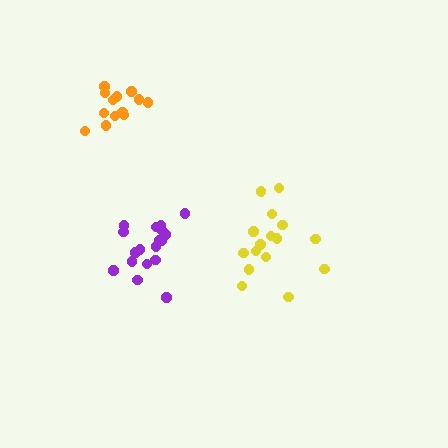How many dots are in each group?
Group 1: 16 dots, Group 2: 18 dots, Group 3: 13 dots (47 total).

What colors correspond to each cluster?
The clusters are colored: yellow, purple, orange.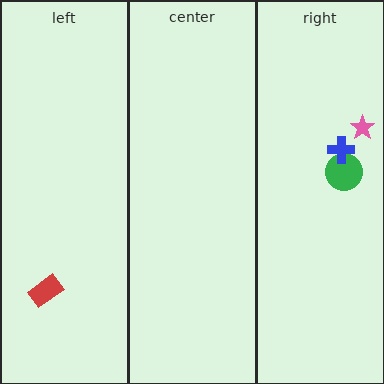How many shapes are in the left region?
1.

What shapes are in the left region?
The red rectangle.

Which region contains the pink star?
The right region.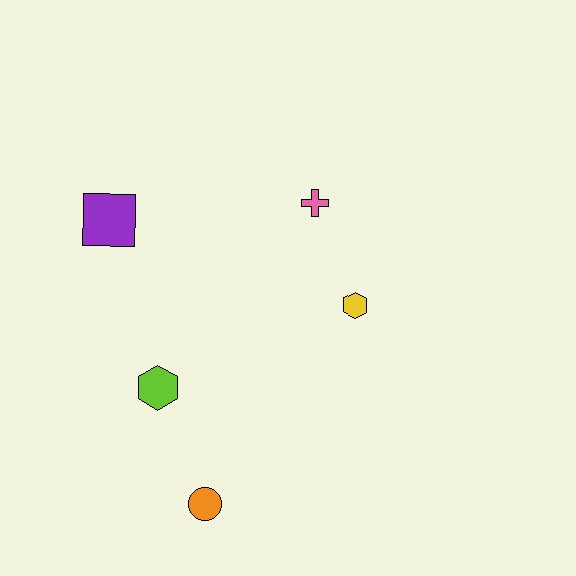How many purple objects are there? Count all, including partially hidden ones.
There is 1 purple object.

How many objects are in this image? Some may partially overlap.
There are 5 objects.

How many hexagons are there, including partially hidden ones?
There are 2 hexagons.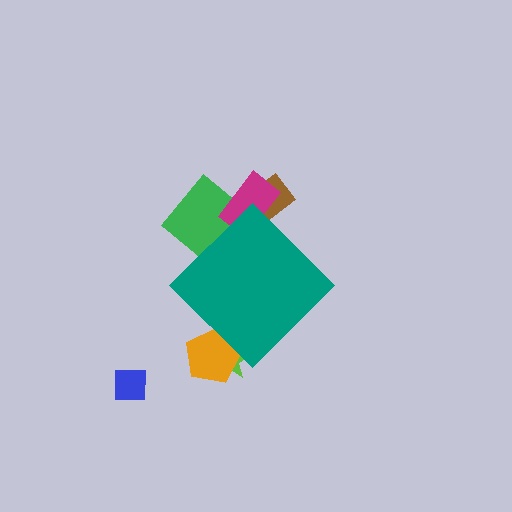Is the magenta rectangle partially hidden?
Yes, the magenta rectangle is partially hidden behind the teal diamond.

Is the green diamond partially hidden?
Yes, the green diamond is partially hidden behind the teal diamond.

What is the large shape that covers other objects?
A teal diamond.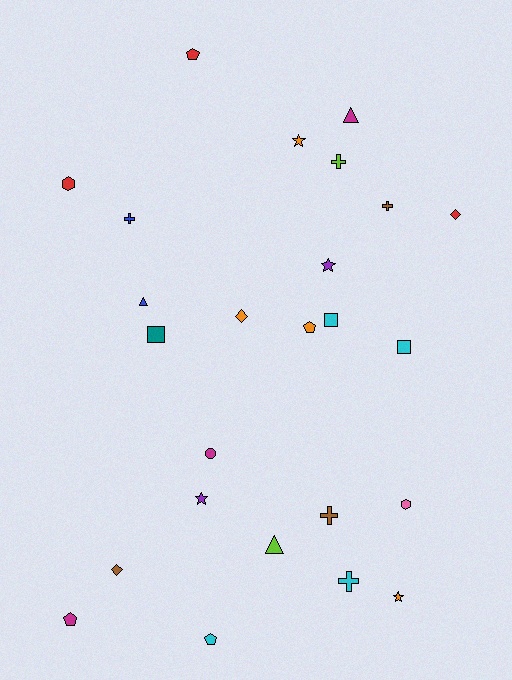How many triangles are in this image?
There are 3 triangles.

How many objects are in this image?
There are 25 objects.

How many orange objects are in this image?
There are 4 orange objects.